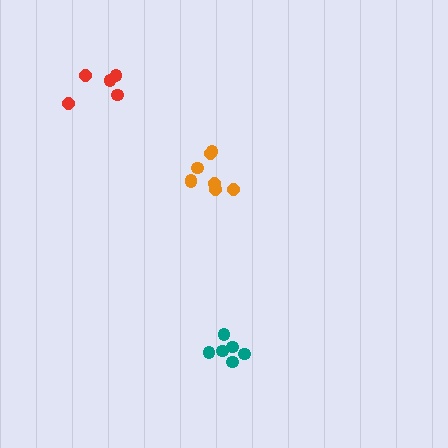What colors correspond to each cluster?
The clusters are colored: teal, orange, red.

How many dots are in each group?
Group 1: 6 dots, Group 2: 8 dots, Group 3: 5 dots (19 total).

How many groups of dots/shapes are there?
There are 3 groups.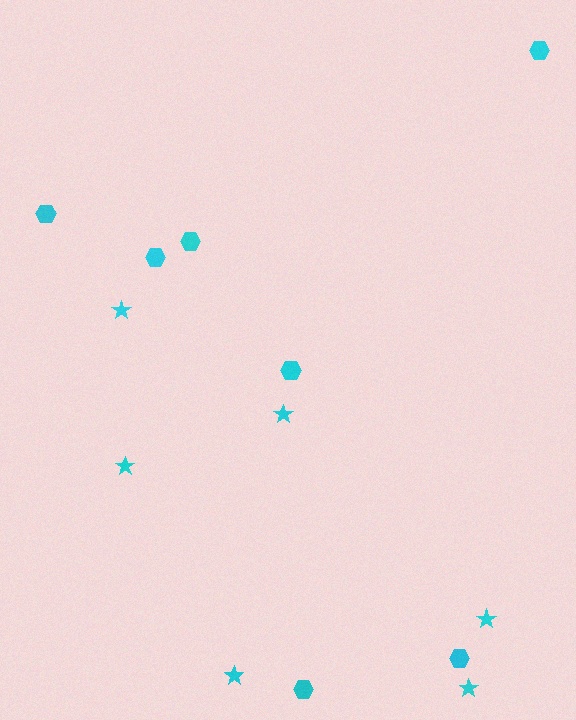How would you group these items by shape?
There are 2 groups: one group of stars (6) and one group of hexagons (7).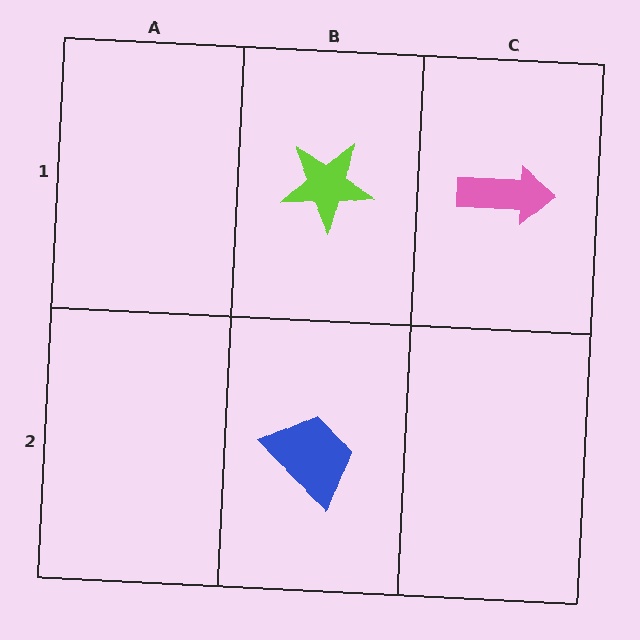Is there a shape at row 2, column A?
No, that cell is empty.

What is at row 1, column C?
A pink arrow.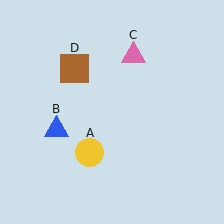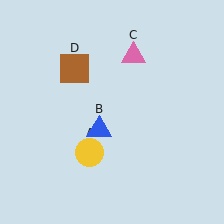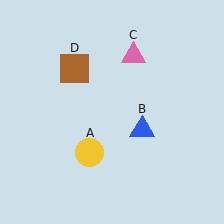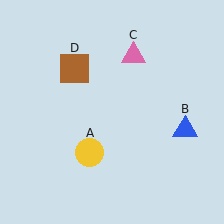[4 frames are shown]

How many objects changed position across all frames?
1 object changed position: blue triangle (object B).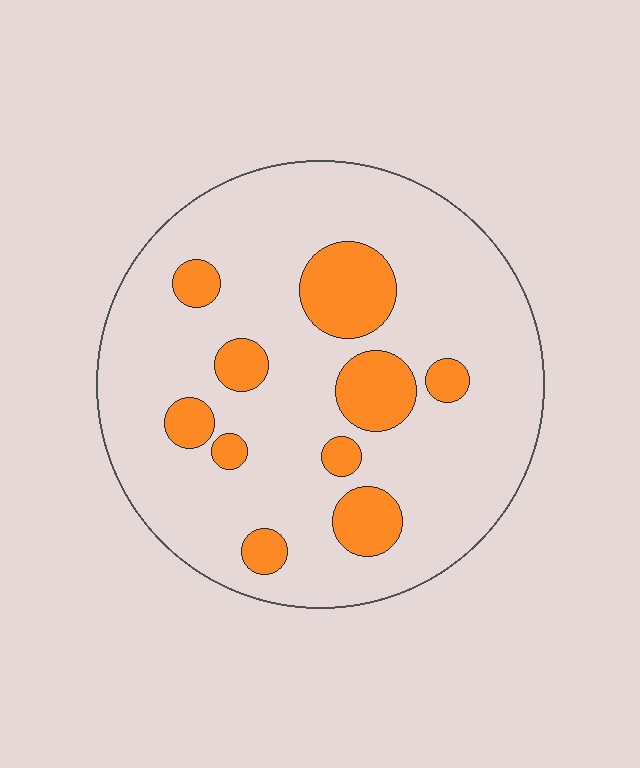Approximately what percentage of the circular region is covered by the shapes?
Approximately 20%.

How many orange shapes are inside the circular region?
10.